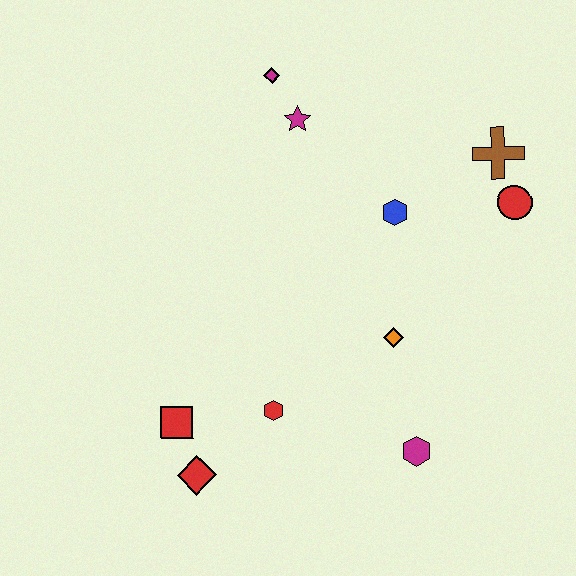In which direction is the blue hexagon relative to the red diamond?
The blue hexagon is above the red diamond.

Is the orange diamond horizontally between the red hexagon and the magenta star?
No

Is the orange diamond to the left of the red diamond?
No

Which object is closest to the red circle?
The brown cross is closest to the red circle.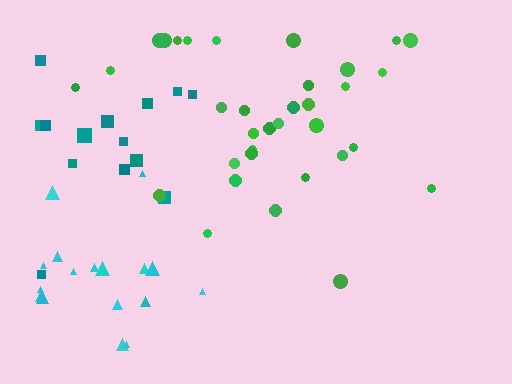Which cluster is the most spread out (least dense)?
Teal.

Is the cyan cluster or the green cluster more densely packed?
Cyan.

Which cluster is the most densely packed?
Cyan.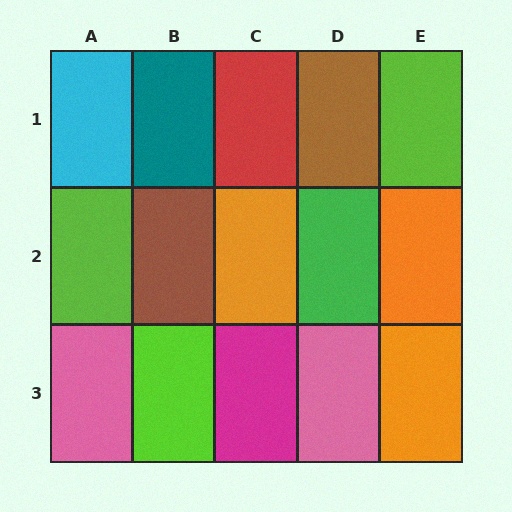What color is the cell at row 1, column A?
Cyan.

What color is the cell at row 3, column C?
Magenta.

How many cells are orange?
3 cells are orange.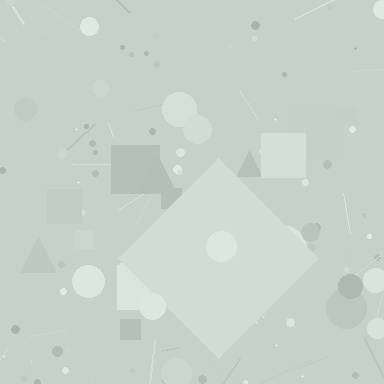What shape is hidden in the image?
A diamond is hidden in the image.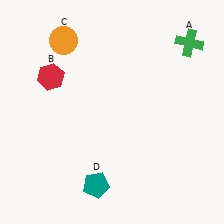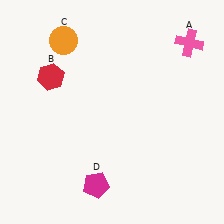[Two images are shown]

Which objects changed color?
A changed from green to pink. D changed from teal to magenta.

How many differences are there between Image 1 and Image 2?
There are 2 differences between the two images.